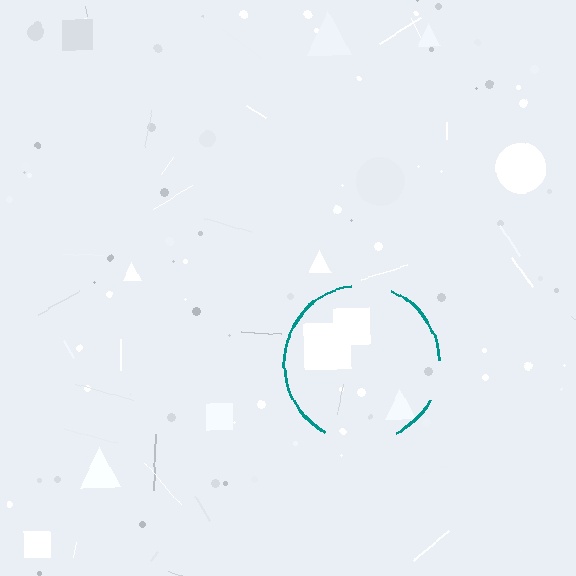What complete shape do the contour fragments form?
The contour fragments form a circle.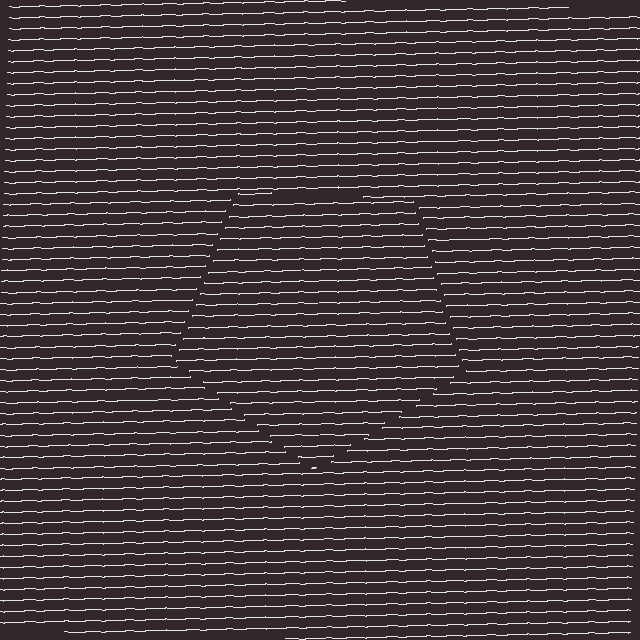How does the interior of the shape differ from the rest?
The interior of the shape contains the same grating, shifted by half a period — the contour is defined by the phase discontinuity where line-ends from the inner and outer gratings abut.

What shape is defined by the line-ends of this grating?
An illusory pentagon. The interior of the shape contains the same grating, shifted by half a period — the contour is defined by the phase discontinuity where line-ends from the inner and outer gratings abut.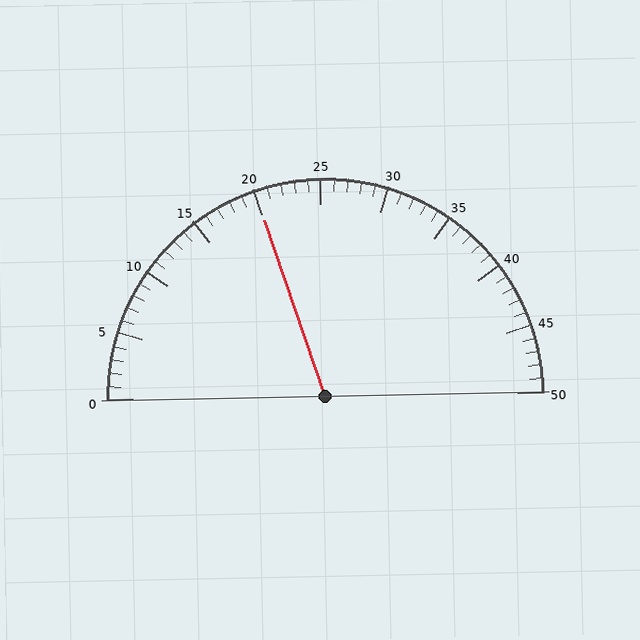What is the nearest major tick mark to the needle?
The nearest major tick mark is 20.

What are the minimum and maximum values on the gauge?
The gauge ranges from 0 to 50.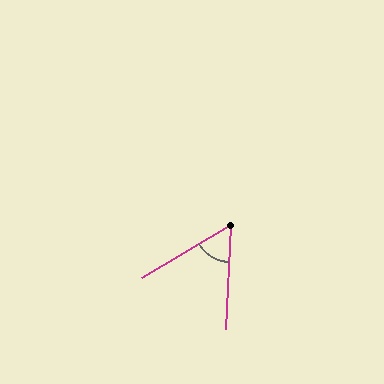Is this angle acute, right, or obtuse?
It is acute.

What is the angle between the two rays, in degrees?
Approximately 57 degrees.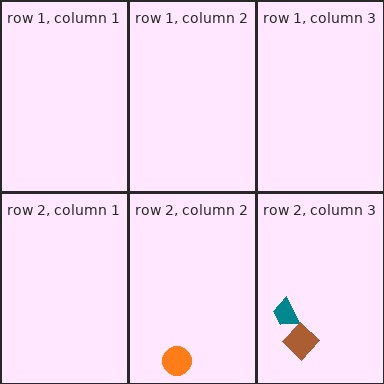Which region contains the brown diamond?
The row 2, column 3 region.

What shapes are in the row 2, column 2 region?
The orange circle.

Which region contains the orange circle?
The row 2, column 2 region.